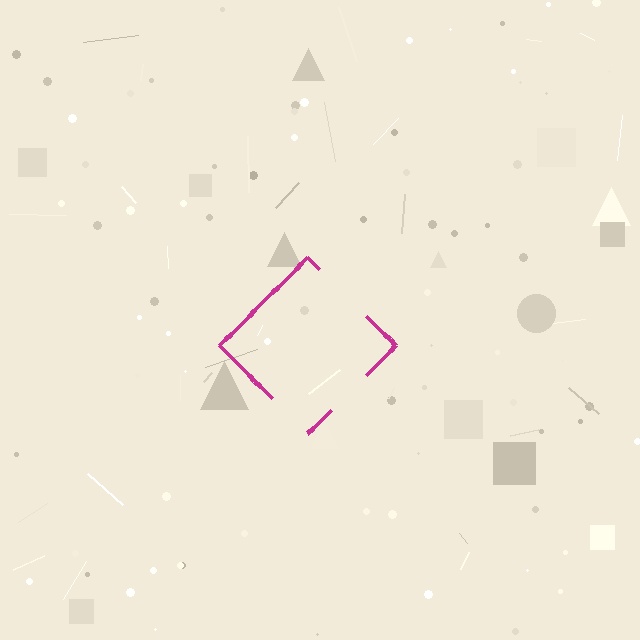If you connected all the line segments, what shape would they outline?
They would outline a diamond.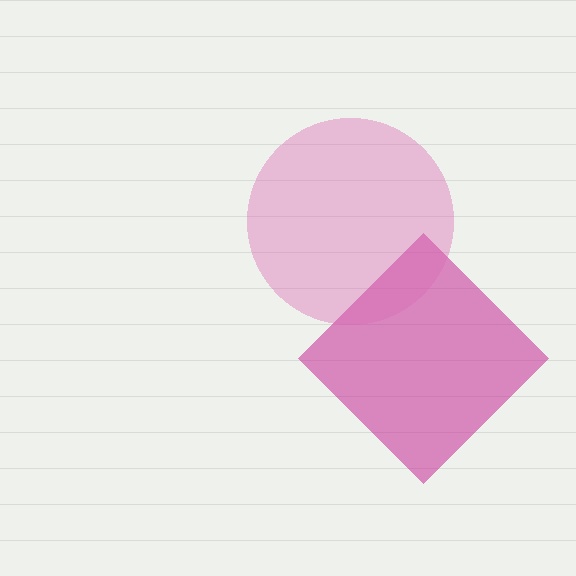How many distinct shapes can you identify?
There are 2 distinct shapes: a magenta diamond, a pink circle.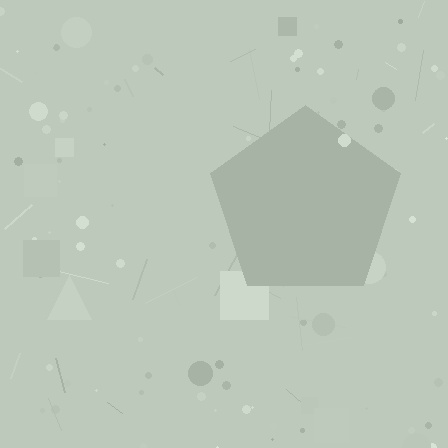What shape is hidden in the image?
A pentagon is hidden in the image.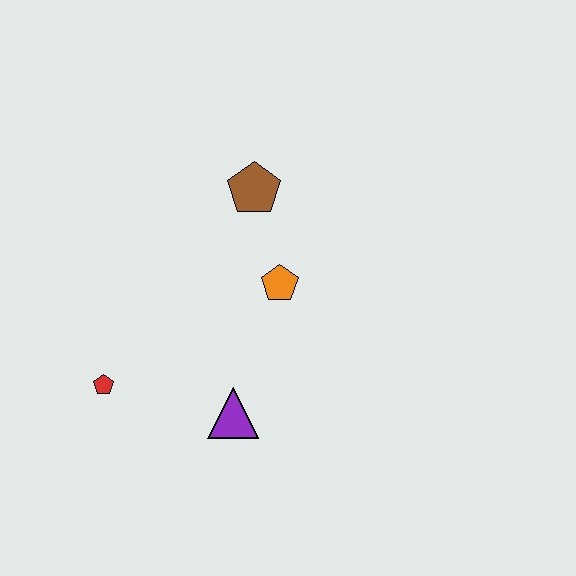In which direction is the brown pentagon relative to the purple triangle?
The brown pentagon is above the purple triangle.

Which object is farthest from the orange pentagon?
The red pentagon is farthest from the orange pentagon.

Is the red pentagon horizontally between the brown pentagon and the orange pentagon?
No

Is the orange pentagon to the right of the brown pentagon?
Yes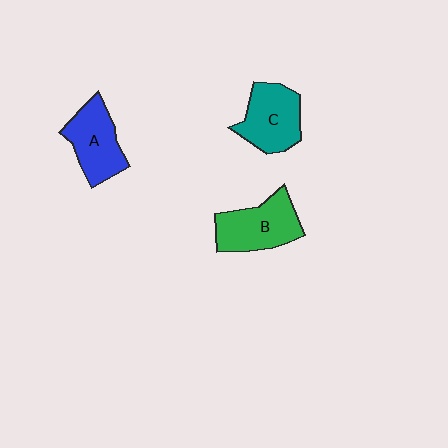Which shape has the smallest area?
Shape A (blue).